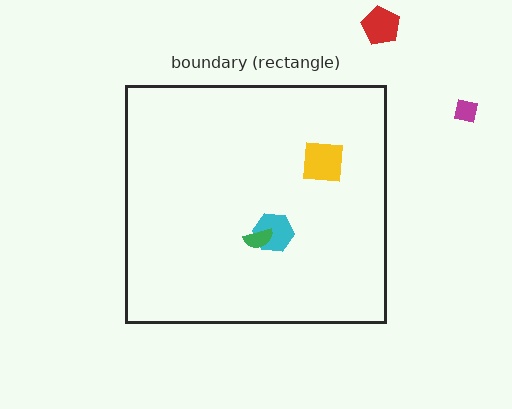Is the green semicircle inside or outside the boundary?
Inside.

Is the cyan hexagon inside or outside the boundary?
Inside.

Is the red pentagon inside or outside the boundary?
Outside.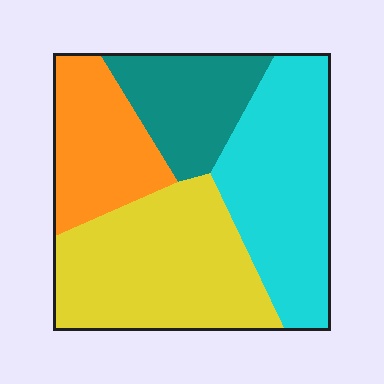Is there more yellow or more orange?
Yellow.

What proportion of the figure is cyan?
Cyan takes up between a sixth and a third of the figure.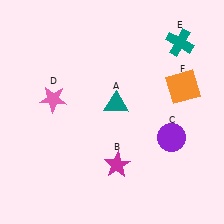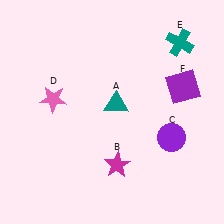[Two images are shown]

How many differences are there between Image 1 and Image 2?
There is 1 difference between the two images.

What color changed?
The square (F) changed from orange in Image 1 to purple in Image 2.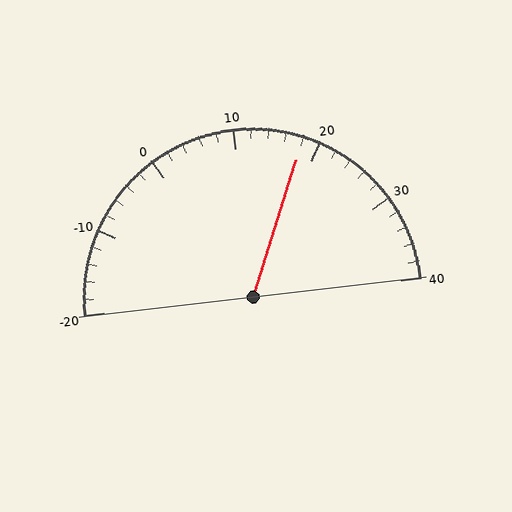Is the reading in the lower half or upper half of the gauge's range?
The reading is in the upper half of the range (-20 to 40).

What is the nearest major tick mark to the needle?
The nearest major tick mark is 20.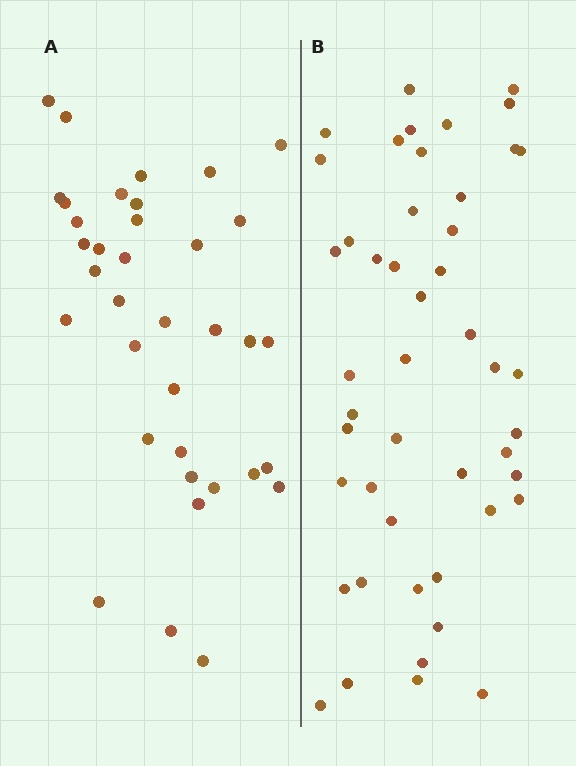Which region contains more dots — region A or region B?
Region B (the right region) has more dots.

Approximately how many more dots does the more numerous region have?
Region B has roughly 12 or so more dots than region A.